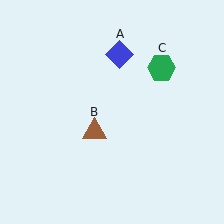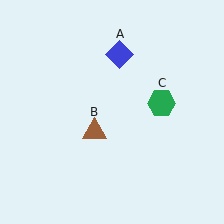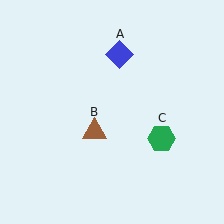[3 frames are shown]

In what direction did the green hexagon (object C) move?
The green hexagon (object C) moved down.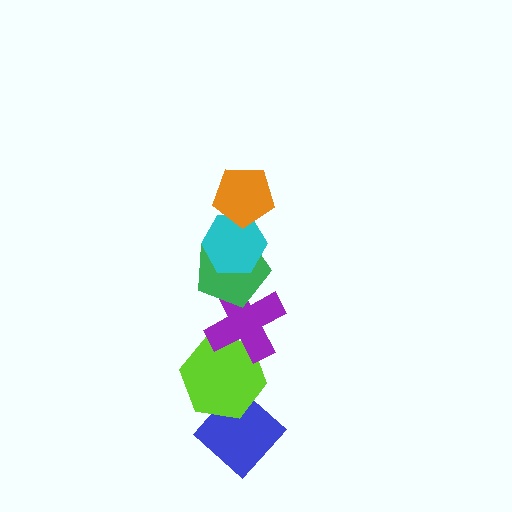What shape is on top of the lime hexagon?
The purple cross is on top of the lime hexagon.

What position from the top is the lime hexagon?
The lime hexagon is 5th from the top.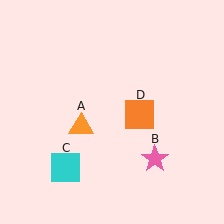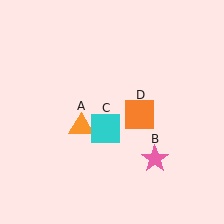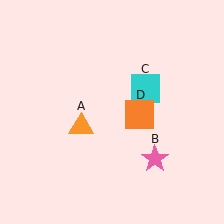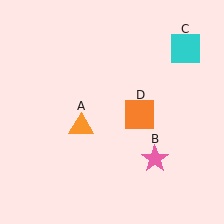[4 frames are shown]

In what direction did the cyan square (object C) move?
The cyan square (object C) moved up and to the right.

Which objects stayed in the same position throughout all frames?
Orange triangle (object A) and pink star (object B) and orange square (object D) remained stationary.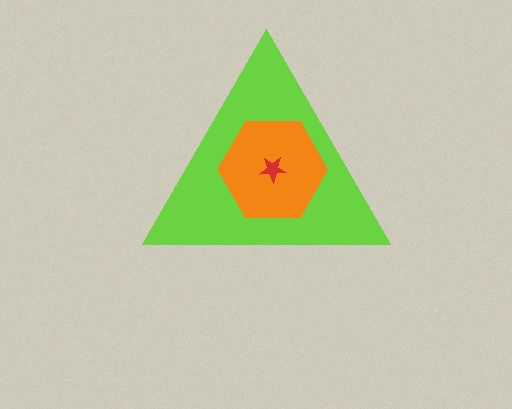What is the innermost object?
The red star.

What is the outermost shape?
The lime triangle.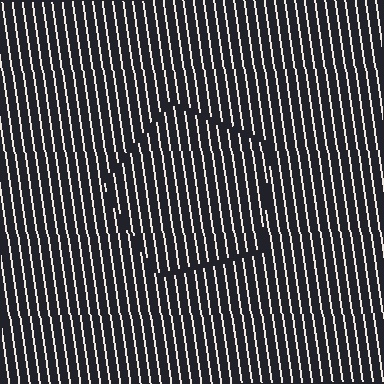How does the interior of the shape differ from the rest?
The interior of the shape contains the same grating, shifted by half a period — the contour is defined by the phase discontinuity where line-ends from the inner and outer gratings abut.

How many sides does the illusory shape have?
5 sides — the line-ends trace a pentagon.